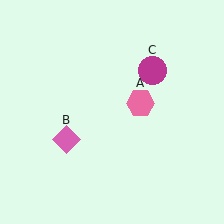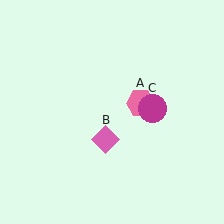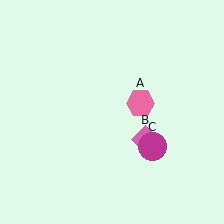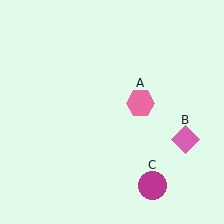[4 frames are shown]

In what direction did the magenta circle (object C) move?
The magenta circle (object C) moved down.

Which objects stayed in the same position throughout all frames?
Pink hexagon (object A) remained stationary.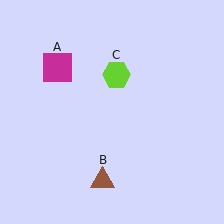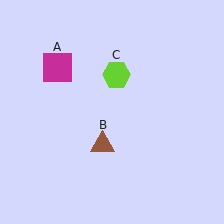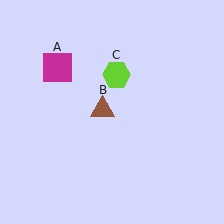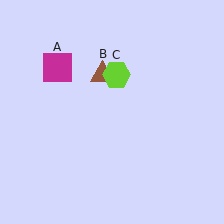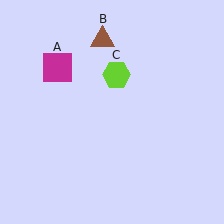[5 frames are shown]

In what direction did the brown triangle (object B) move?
The brown triangle (object B) moved up.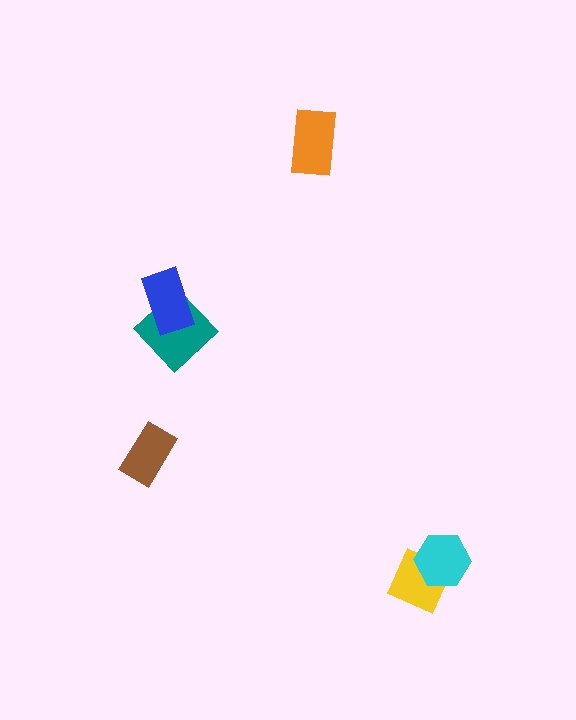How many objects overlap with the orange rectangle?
0 objects overlap with the orange rectangle.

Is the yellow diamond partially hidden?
Yes, it is partially covered by another shape.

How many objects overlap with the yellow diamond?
1 object overlaps with the yellow diamond.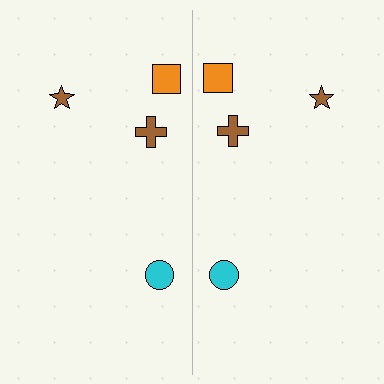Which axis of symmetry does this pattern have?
The pattern has a vertical axis of symmetry running through the center of the image.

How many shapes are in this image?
There are 8 shapes in this image.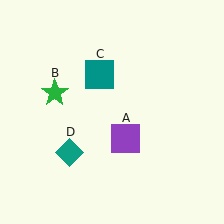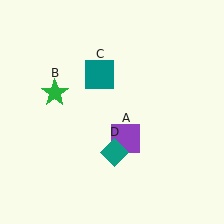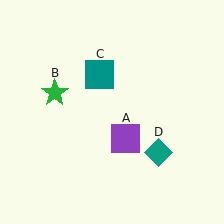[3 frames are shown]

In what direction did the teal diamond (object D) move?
The teal diamond (object D) moved right.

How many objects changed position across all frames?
1 object changed position: teal diamond (object D).